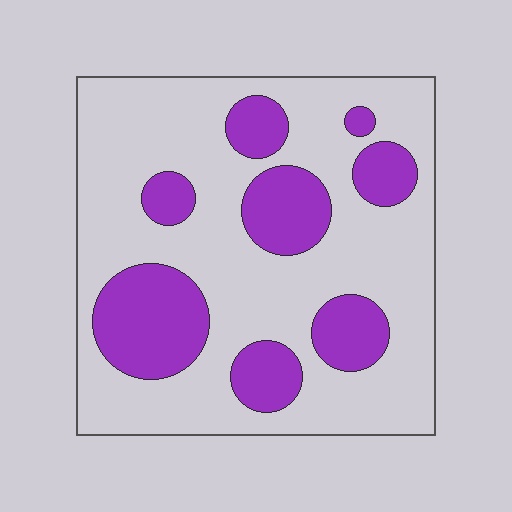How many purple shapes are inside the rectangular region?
8.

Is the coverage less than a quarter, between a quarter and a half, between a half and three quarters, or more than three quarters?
Between a quarter and a half.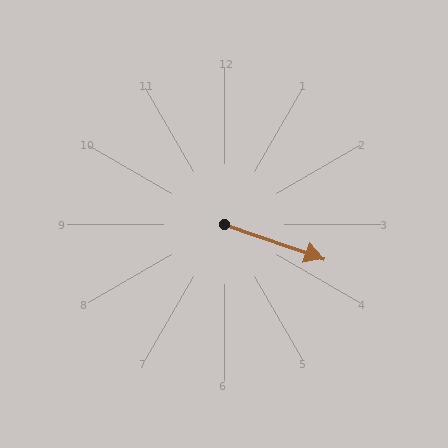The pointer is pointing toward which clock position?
Roughly 4 o'clock.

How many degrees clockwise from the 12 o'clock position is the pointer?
Approximately 109 degrees.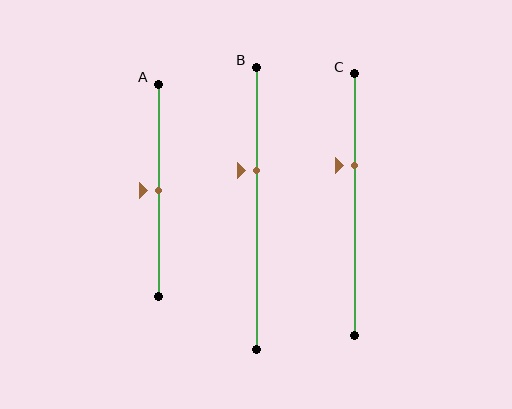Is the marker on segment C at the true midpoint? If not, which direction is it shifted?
No, the marker on segment C is shifted upward by about 15% of the segment length.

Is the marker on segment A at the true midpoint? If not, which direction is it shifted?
Yes, the marker on segment A is at the true midpoint.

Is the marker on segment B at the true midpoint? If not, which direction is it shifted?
No, the marker on segment B is shifted upward by about 13% of the segment length.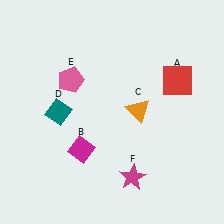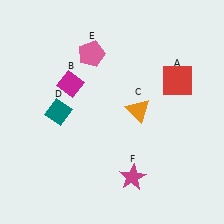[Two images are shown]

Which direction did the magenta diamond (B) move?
The magenta diamond (B) moved up.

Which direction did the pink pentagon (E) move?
The pink pentagon (E) moved up.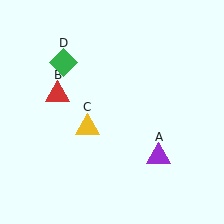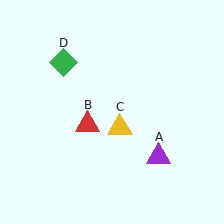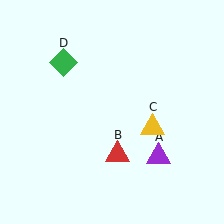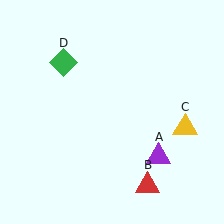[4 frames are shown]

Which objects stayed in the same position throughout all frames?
Purple triangle (object A) and green diamond (object D) remained stationary.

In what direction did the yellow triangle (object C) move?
The yellow triangle (object C) moved right.